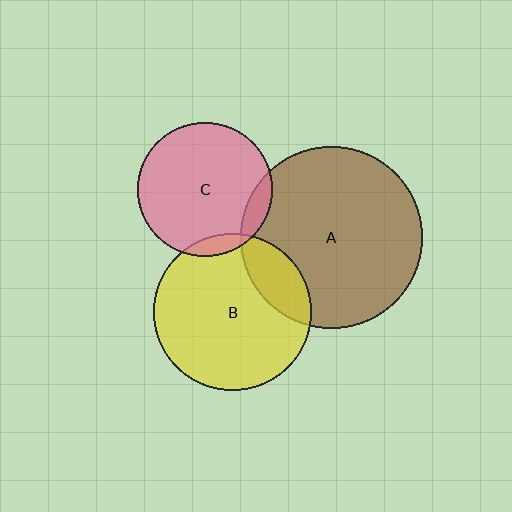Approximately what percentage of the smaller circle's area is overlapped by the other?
Approximately 10%.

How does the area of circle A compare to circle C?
Approximately 1.8 times.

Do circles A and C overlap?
Yes.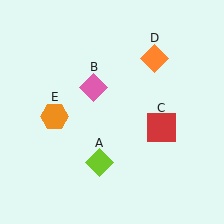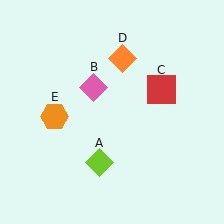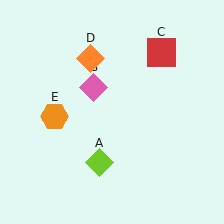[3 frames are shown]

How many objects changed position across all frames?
2 objects changed position: red square (object C), orange diamond (object D).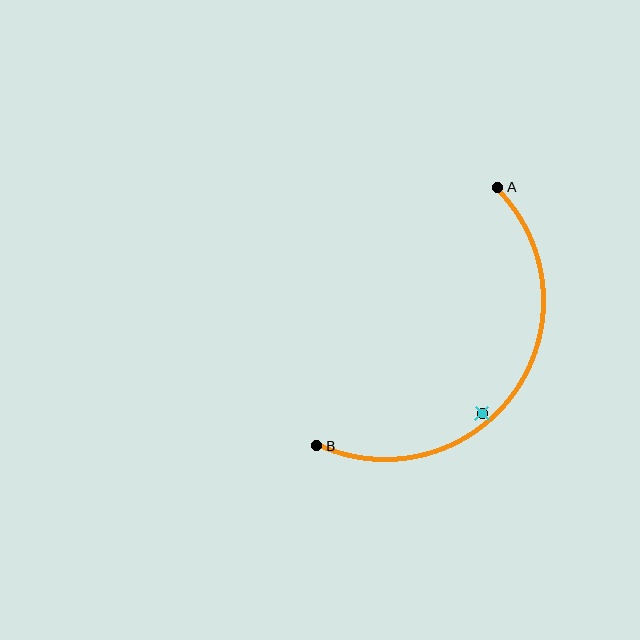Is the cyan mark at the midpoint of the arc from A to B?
No — the cyan mark does not lie on the arc at all. It sits slightly inside the curve.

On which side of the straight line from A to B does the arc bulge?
The arc bulges below and to the right of the straight line connecting A and B.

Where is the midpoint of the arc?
The arc midpoint is the point on the curve farthest from the straight line joining A and B. It sits below and to the right of that line.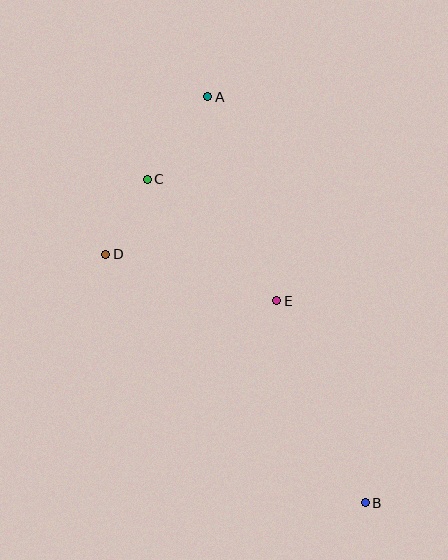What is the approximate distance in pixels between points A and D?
The distance between A and D is approximately 188 pixels.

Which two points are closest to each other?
Points C and D are closest to each other.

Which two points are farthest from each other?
Points A and B are farthest from each other.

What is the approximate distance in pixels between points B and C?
The distance between B and C is approximately 390 pixels.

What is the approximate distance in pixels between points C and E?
The distance between C and E is approximately 177 pixels.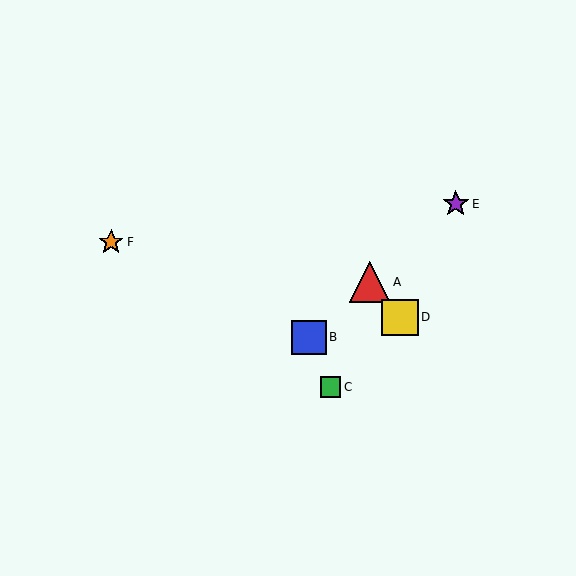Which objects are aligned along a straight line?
Objects A, B, E are aligned along a straight line.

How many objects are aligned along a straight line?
3 objects (A, B, E) are aligned along a straight line.